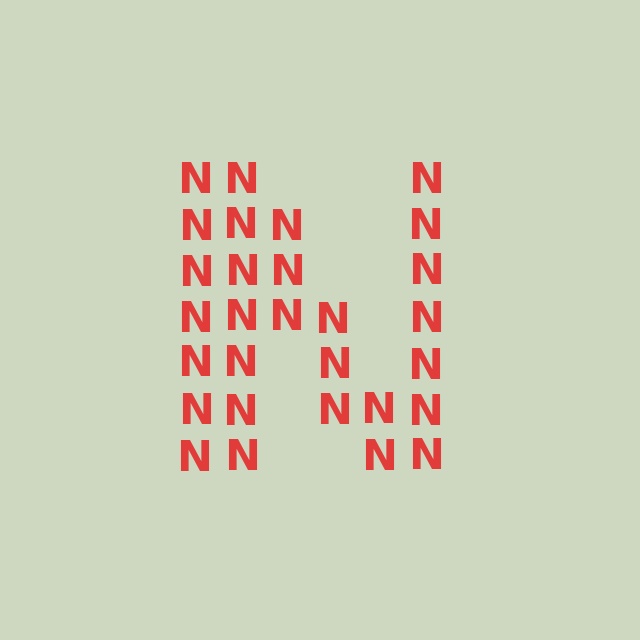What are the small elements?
The small elements are letter N's.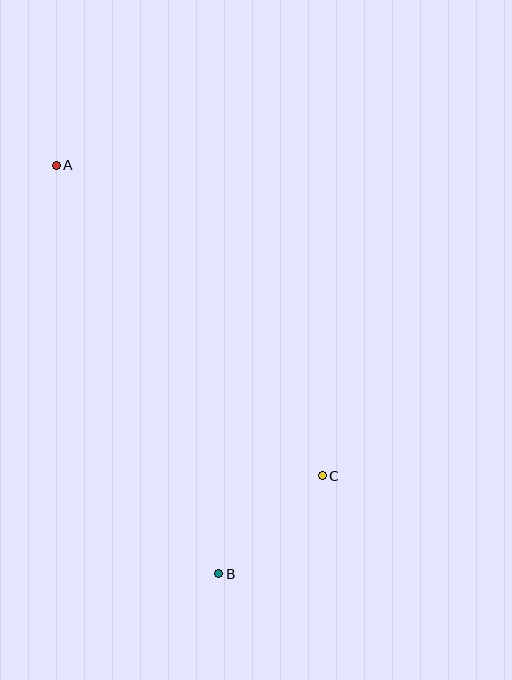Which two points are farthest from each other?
Points A and B are farthest from each other.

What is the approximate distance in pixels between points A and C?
The distance between A and C is approximately 409 pixels.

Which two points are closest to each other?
Points B and C are closest to each other.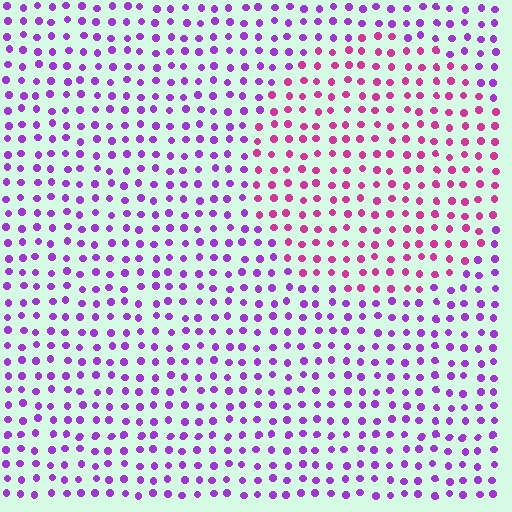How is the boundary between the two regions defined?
The boundary is defined purely by a slight shift in hue (about 40 degrees). Spacing, size, and orientation are identical on both sides.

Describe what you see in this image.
The image is filled with small purple elements in a uniform arrangement. A circle-shaped region is visible where the elements are tinted to a slightly different hue, forming a subtle color boundary.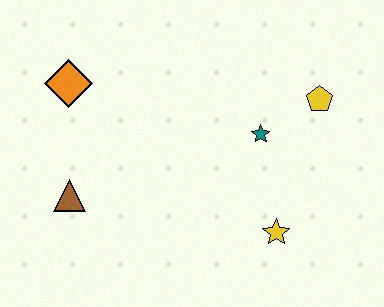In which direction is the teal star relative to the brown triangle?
The teal star is to the right of the brown triangle.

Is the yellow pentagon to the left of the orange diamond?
No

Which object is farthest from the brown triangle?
The yellow pentagon is farthest from the brown triangle.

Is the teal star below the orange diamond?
Yes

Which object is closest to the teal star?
The yellow pentagon is closest to the teal star.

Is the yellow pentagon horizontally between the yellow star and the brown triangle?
No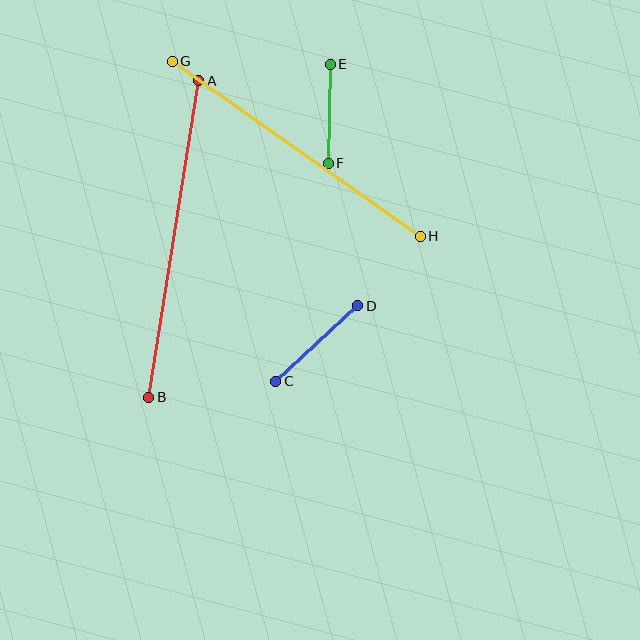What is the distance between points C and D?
The distance is approximately 111 pixels.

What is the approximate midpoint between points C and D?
The midpoint is at approximately (317, 344) pixels.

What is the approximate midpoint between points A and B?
The midpoint is at approximately (174, 239) pixels.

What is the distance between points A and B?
The distance is approximately 320 pixels.